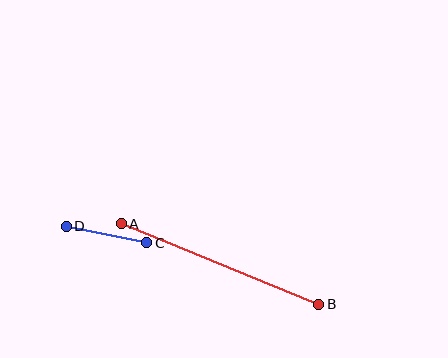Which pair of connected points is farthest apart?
Points A and B are farthest apart.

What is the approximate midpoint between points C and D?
The midpoint is at approximately (107, 234) pixels.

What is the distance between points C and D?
The distance is approximately 82 pixels.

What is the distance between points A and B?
The distance is approximately 214 pixels.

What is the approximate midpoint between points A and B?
The midpoint is at approximately (220, 264) pixels.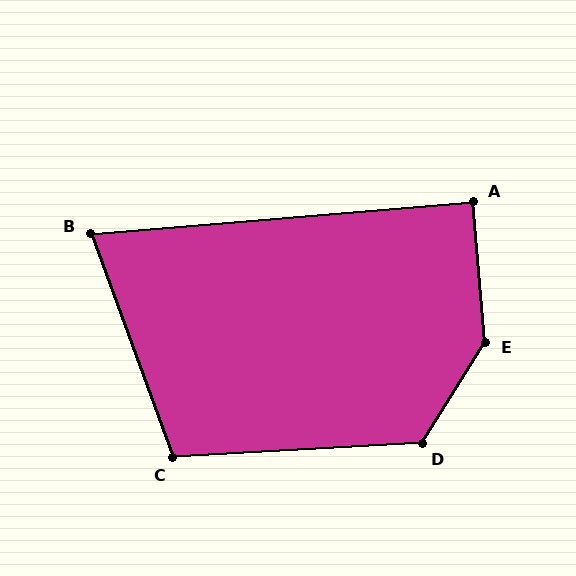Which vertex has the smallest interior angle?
B, at approximately 75 degrees.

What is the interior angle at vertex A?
Approximately 90 degrees (approximately right).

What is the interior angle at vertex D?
Approximately 126 degrees (obtuse).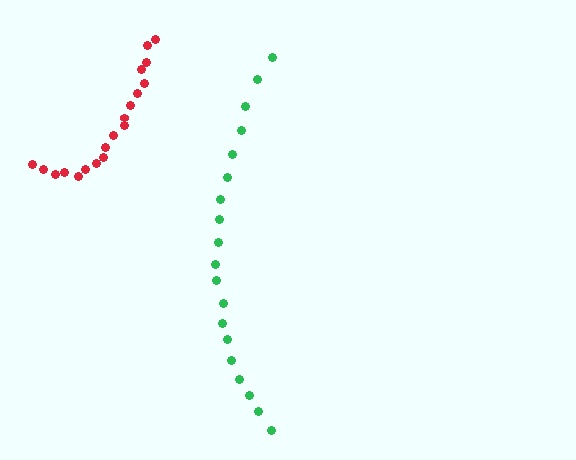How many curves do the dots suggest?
There are 2 distinct paths.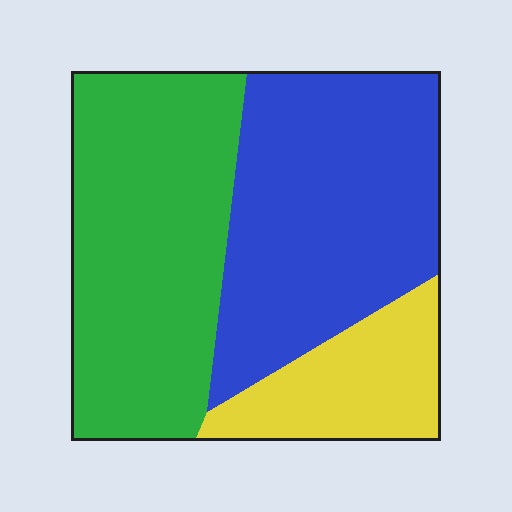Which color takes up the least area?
Yellow, at roughly 15%.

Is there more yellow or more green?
Green.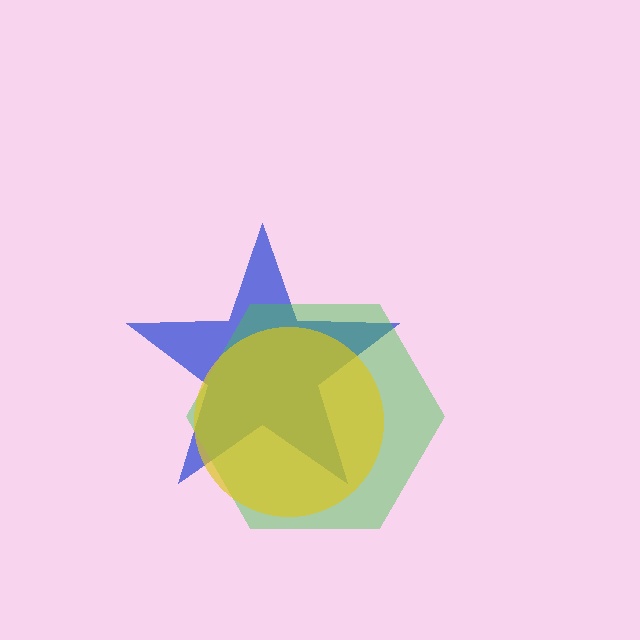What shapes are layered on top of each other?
The layered shapes are: a blue star, a green hexagon, a yellow circle.